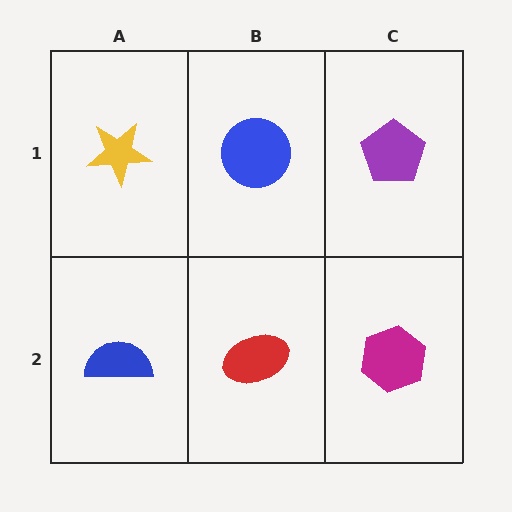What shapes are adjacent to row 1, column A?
A blue semicircle (row 2, column A), a blue circle (row 1, column B).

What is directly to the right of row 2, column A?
A red ellipse.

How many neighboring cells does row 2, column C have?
2.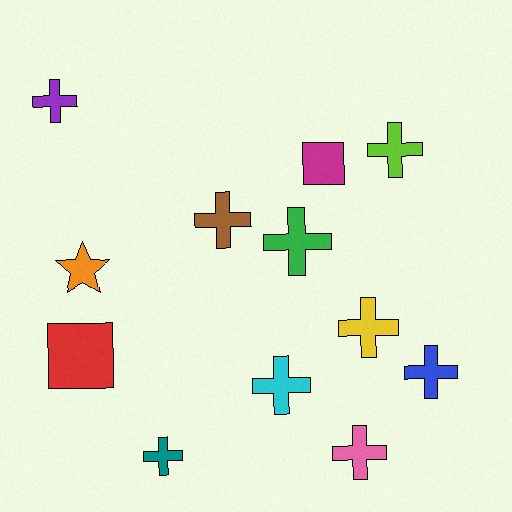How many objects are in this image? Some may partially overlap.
There are 12 objects.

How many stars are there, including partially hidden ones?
There is 1 star.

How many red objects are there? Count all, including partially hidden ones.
There is 1 red object.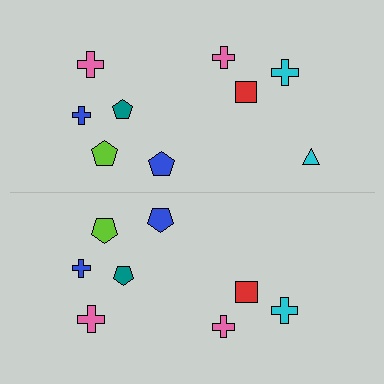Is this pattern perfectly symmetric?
No, the pattern is not perfectly symmetric. A cyan triangle is missing from the bottom side.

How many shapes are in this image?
There are 17 shapes in this image.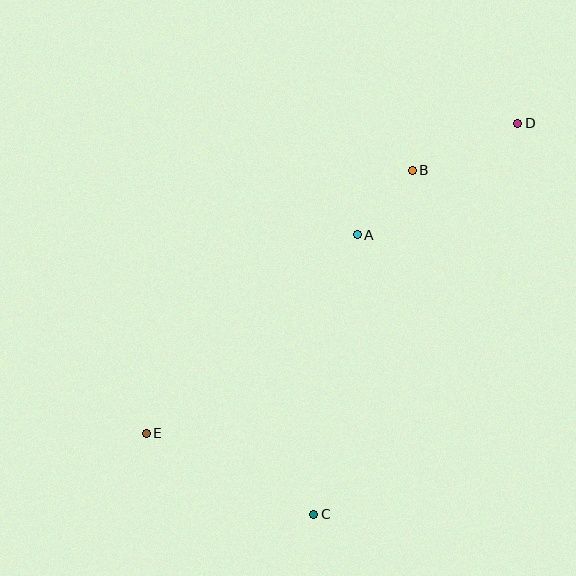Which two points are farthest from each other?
Points D and E are farthest from each other.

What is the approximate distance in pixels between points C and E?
The distance between C and E is approximately 186 pixels.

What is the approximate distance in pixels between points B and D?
The distance between B and D is approximately 116 pixels.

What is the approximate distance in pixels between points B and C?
The distance between B and C is approximately 358 pixels.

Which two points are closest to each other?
Points A and B are closest to each other.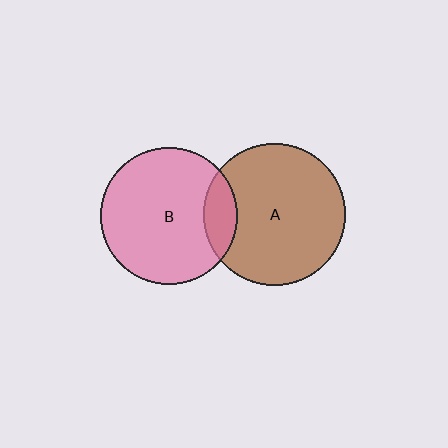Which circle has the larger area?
Circle A (brown).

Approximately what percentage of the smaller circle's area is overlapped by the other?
Approximately 15%.